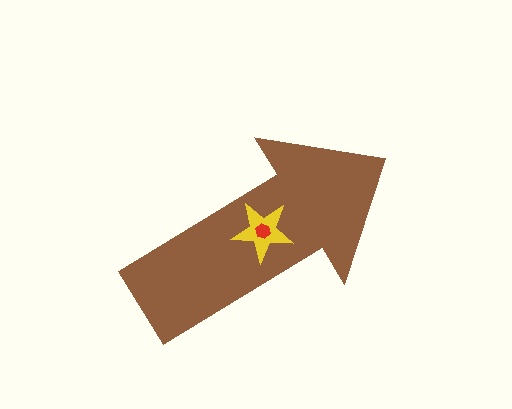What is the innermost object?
The red hexagon.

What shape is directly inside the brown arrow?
The yellow star.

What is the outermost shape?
The brown arrow.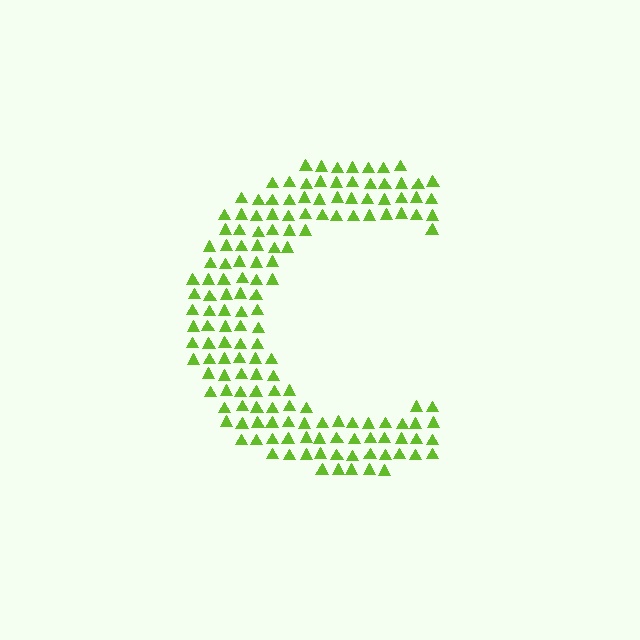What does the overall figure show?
The overall figure shows the letter C.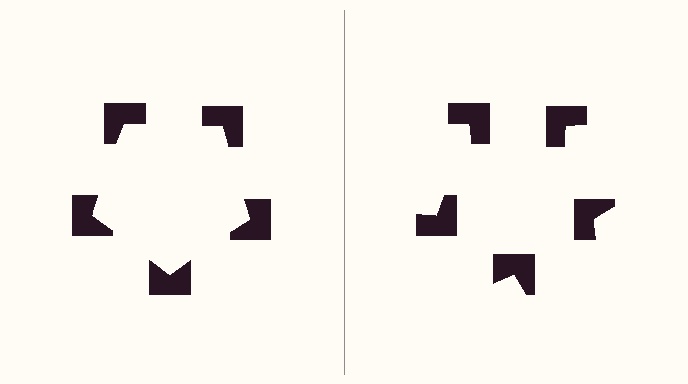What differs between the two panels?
The notched squares are positioned identically on both sides; only the wedge orientations differ. On the left they align to a pentagon; on the right they are misaligned.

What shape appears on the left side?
An illusory pentagon.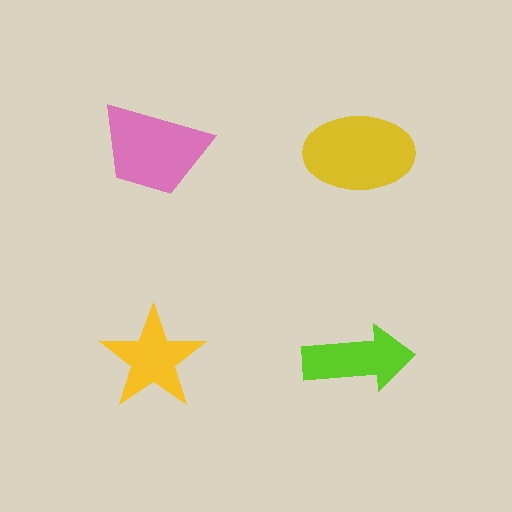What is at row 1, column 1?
A pink trapezoid.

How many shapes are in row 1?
2 shapes.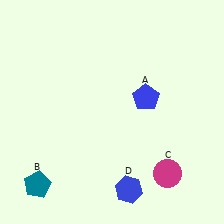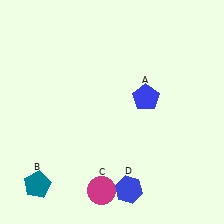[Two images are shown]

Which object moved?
The magenta circle (C) moved left.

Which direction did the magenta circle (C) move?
The magenta circle (C) moved left.